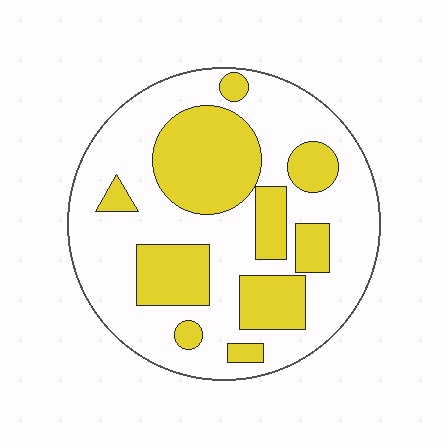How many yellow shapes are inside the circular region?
10.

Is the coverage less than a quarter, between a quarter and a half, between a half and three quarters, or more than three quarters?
Between a quarter and a half.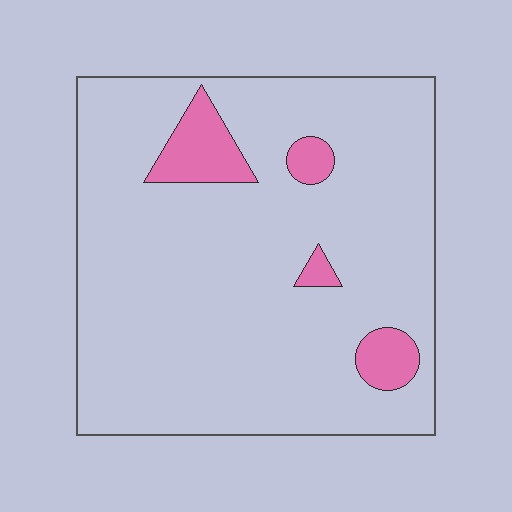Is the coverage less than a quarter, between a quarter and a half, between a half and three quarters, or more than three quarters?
Less than a quarter.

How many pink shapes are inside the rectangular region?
4.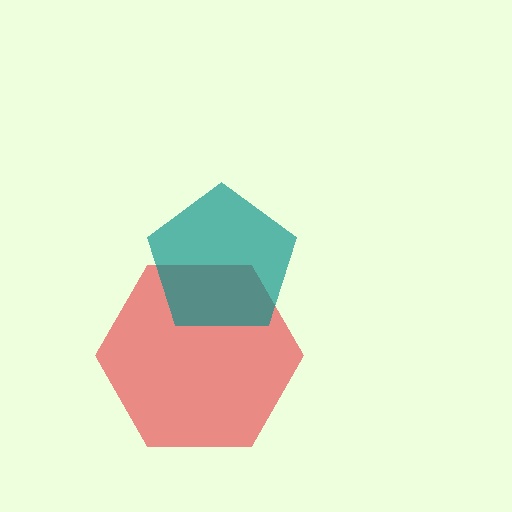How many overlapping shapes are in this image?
There are 2 overlapping shapes in the image.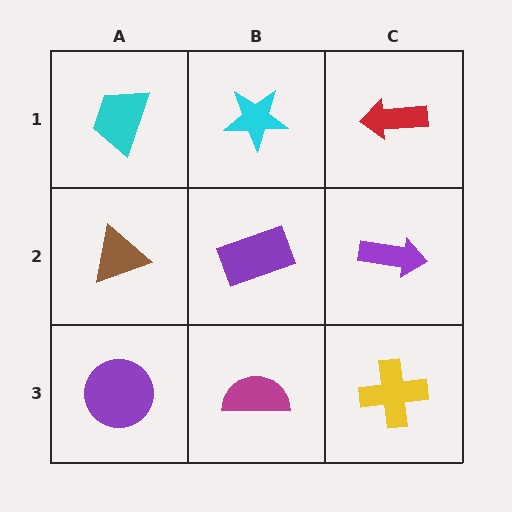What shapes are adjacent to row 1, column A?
A brown triangle (row 2, column A), a cyan star (row 1, column B).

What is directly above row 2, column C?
A red arrow.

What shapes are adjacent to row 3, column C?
A purple arrow (row 2, column C), a magenta semicircle (row 3, column B).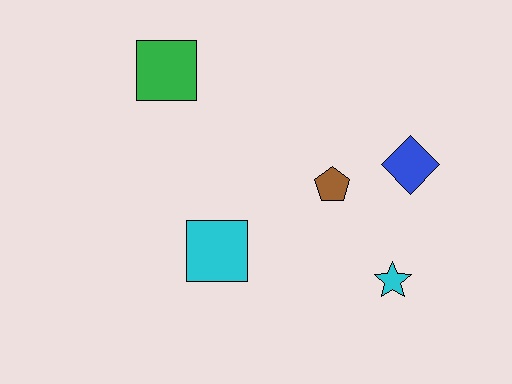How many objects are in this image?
There are 5 objects.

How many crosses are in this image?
There are no crosses.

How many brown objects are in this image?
There is 1 brown object.